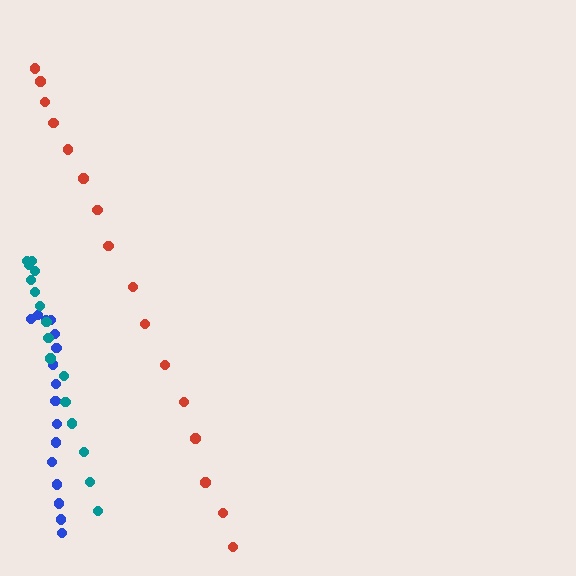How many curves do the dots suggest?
There are 3 distinct paths.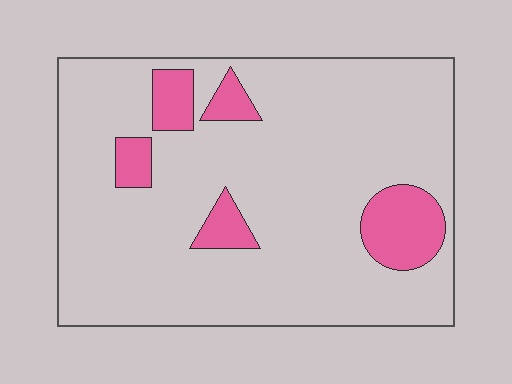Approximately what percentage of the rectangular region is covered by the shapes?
Approximately 15%.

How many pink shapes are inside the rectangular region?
5.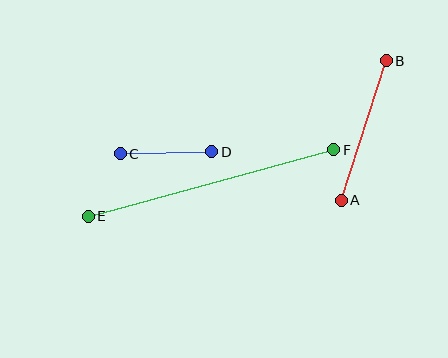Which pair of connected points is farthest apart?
Points E and F are farthest apart.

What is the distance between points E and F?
The distance is approximately 254 pixels.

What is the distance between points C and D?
The distance is approximately 91 pixels.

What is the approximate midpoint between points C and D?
The midpoint is at approximately (166, 153) pixels.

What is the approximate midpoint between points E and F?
The midpoint is at approximately (211, 183) pixels.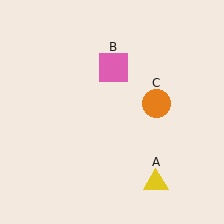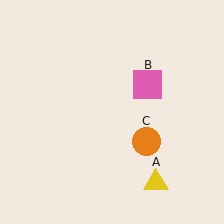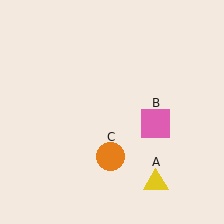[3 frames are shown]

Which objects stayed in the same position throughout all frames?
Yellow triangle (object A) remained stationary.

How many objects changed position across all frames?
2 objects changed position: pink square (object B), orange circle (object C).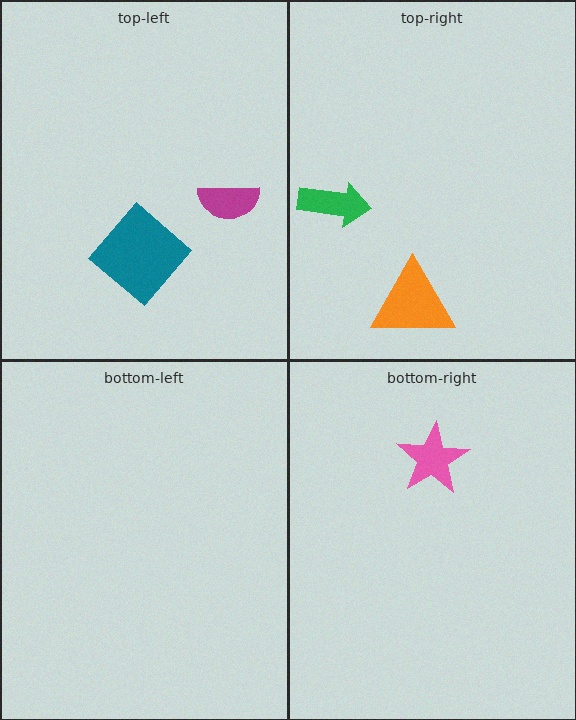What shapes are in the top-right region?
The green arrow, the orange triangle.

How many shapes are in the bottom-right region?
1.